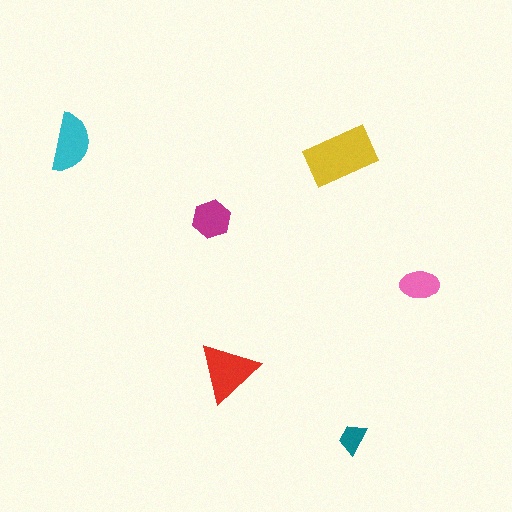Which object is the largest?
The yellow rectangle.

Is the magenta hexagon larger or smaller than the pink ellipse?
Larger.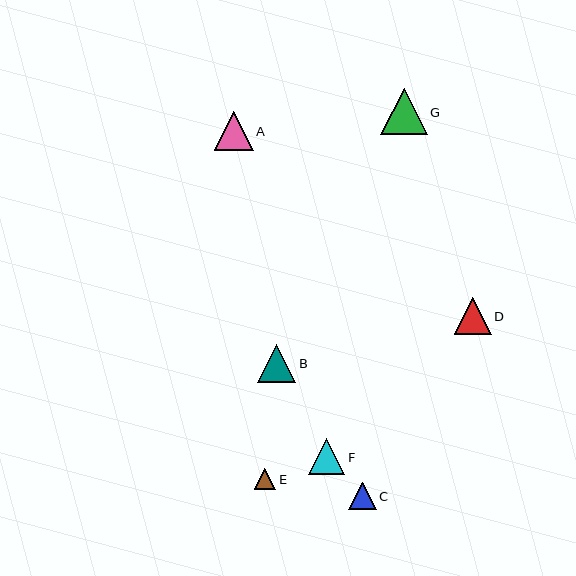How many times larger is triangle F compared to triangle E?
Triangle F is approximately 1.6 times the size of triangle E.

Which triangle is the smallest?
Triangle E is the smallest with a size of approximately 22 pixels.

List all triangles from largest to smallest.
From largest to smallest: G, A, B, D, F, C, E.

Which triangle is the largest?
Triangle G is the largest with a size of approximately 47 pixels.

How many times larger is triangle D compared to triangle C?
Triangle D is approximately 1.3 times the size of triangle C.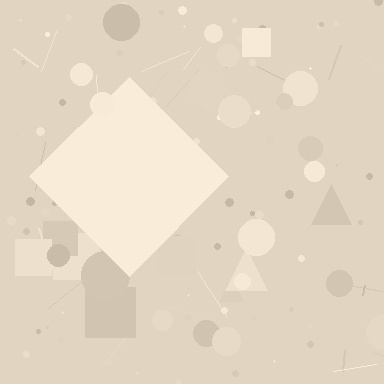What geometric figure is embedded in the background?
A diamond is embedded in the background.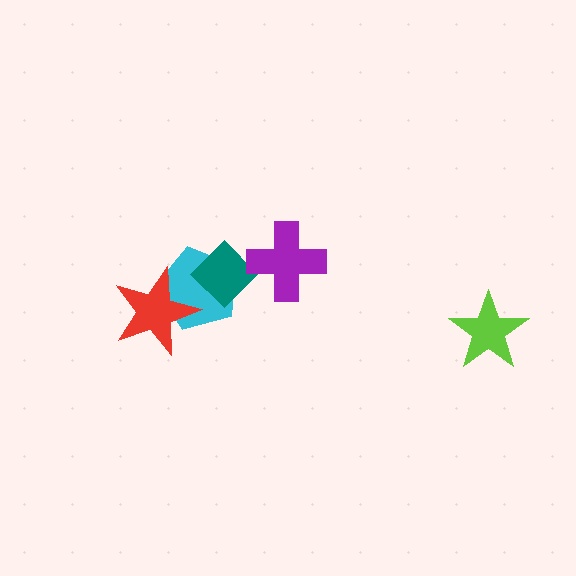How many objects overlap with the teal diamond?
2 objects overlap with the teal diamond.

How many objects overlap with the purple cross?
1 object overlaps with the purple cross.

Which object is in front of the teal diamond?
The purple cross is in front of the teal diamond.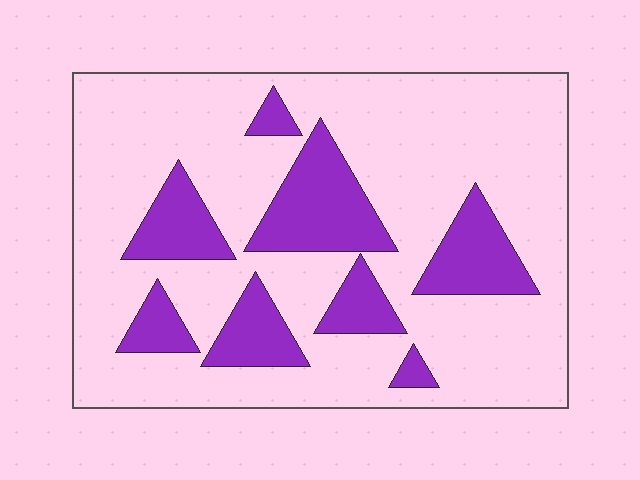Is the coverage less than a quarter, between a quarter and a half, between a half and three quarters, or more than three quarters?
Less than a quarter.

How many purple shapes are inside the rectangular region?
8.